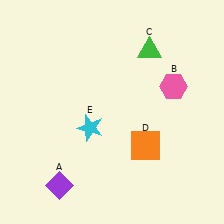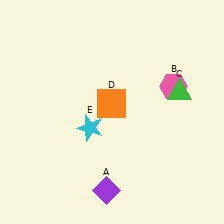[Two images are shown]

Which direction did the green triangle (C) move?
The green triangle (C) moved down.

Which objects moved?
The objects that moved are: the purple diamond (A), the green triangle (C), the orange square (D).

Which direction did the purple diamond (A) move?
The purple diamond (A) moved right.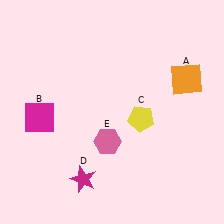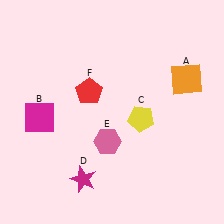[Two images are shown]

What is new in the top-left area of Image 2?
A red pentagon (F) was added in the top-left area of Image 2.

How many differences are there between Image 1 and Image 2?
There is 1 difference between the two images.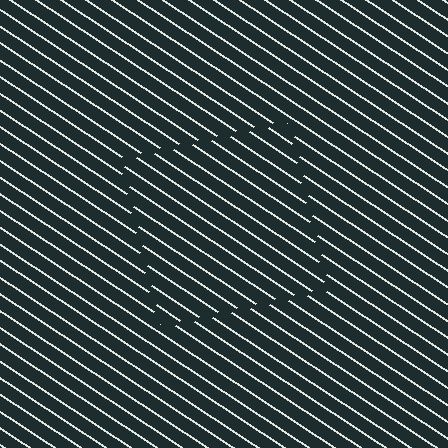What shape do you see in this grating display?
An illusory square. The interior of the shape contains the same grating, shifted by half a period — the contour is defined by the phase discontinuity where line-ends from the inner and outer gratings abut.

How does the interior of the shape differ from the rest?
The interior of the shape contains the same grating, shifted by half a period — the contour is defined by the phase discontinuity where line-ends from the inner and outer gratings abut.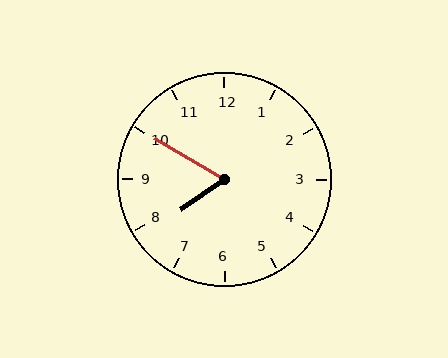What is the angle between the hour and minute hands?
Approximately 65 degrees.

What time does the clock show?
7:50.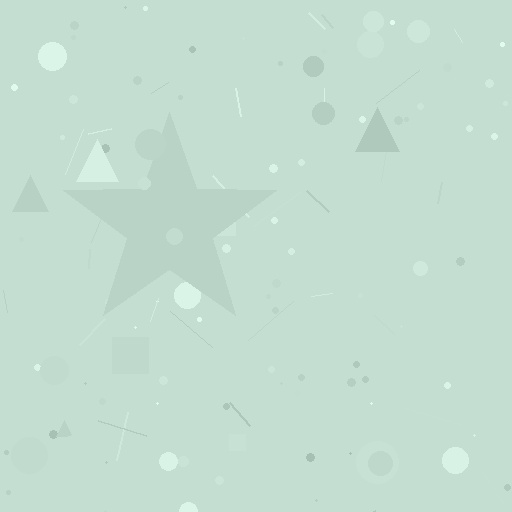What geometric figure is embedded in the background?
A star is embedded in the background.